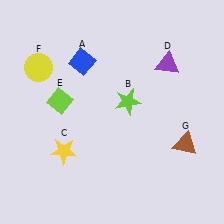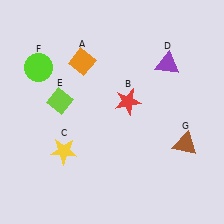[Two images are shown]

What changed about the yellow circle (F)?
In Image 1, F is yellow. In Image 2, it changed to lime.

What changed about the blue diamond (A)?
In Image 1, A is blue. In Image 2, it changed to orange.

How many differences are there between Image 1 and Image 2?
There are 3 differences between the two images.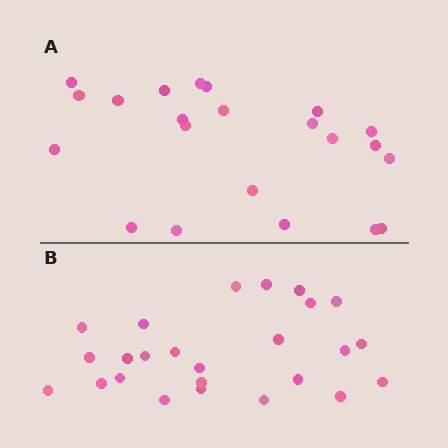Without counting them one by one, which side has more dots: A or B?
Region B (the bottom region) has more dots.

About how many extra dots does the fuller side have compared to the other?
Region B has just a few more — roughly 2 or 3 more dots than region A.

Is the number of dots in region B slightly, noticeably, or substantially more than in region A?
Region B has only slightly more — the two regions are fairly close. The ratio is roughly 1.1 to 1.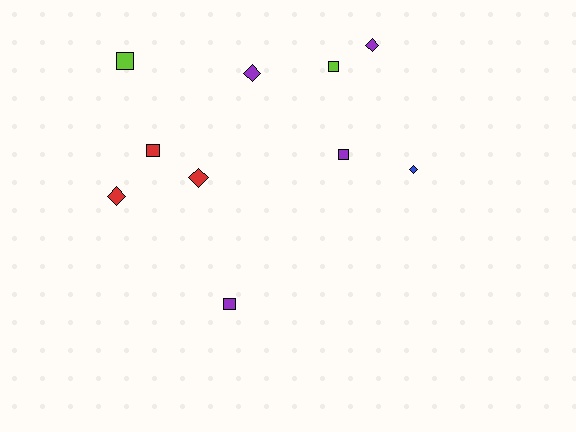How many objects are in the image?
There are 10 objects.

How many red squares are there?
There is 1 red square.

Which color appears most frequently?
Purple, with 4 objects.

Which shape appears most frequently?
Diamond, with 5 objects.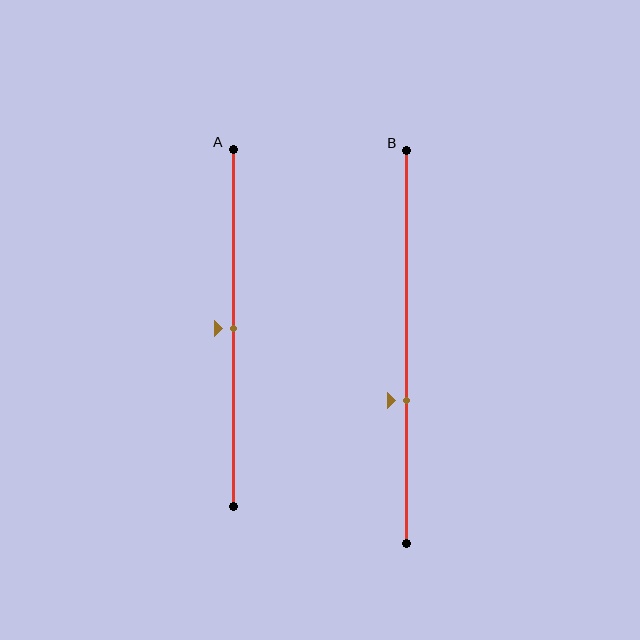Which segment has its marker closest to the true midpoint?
Segment A has its marker closest to the true midpoint.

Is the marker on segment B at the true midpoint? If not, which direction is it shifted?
No, the marker on segment B is shifted downward by about 14% of the segment length.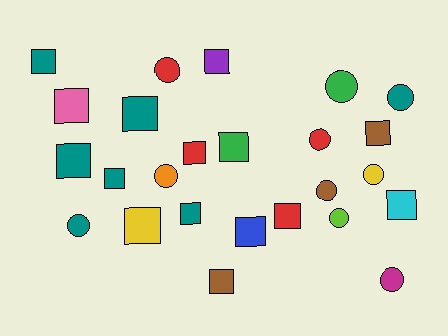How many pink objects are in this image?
There is 1 pink object.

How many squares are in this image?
There are 15 squares.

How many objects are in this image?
There are 25 objects.